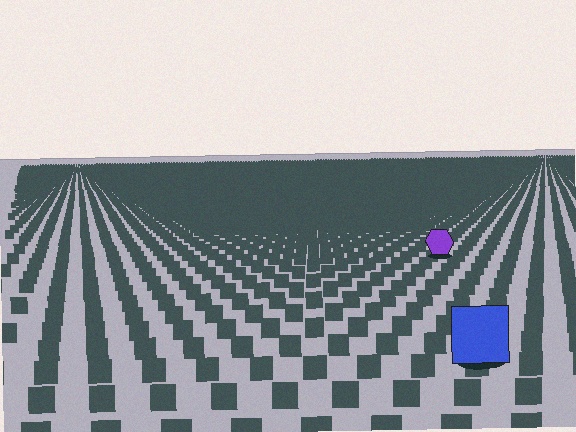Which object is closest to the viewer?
The blue square is closest. The texture marks near it are larger and more spread out.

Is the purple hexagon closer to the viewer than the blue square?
No. The blue square is closer — you can tell from the texture gradient: the ground texture is coarser near it.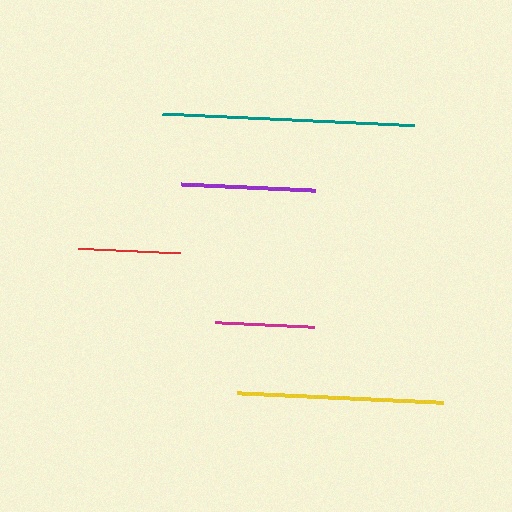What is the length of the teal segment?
The teal segment is approximately 251 pixels long.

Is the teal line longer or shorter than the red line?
The teal line is longer than the red line.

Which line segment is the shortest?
The magenta line is the shortest at approximately 100 pixels.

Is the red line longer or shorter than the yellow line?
The yellow line is longer than the red line.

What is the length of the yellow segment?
The yellow segment is approximately 208 pixels long.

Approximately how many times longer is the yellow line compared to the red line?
The yellow line is approximately 2.0 times the length of the red line.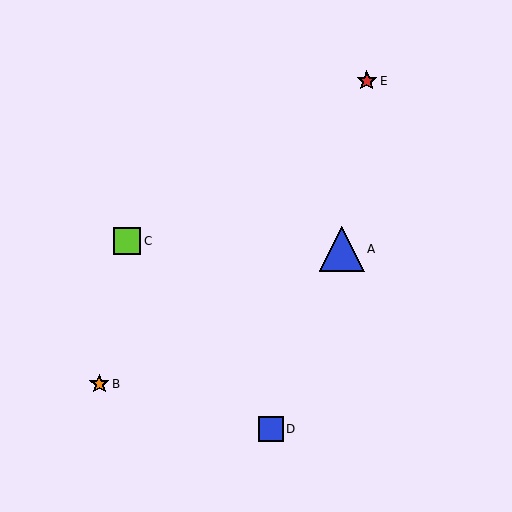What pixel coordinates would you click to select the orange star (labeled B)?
Click at (99, 384) to select the orange star B.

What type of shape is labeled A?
Shape A is a blue triangle.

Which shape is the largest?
The blue triangle (labeled A) is the largest.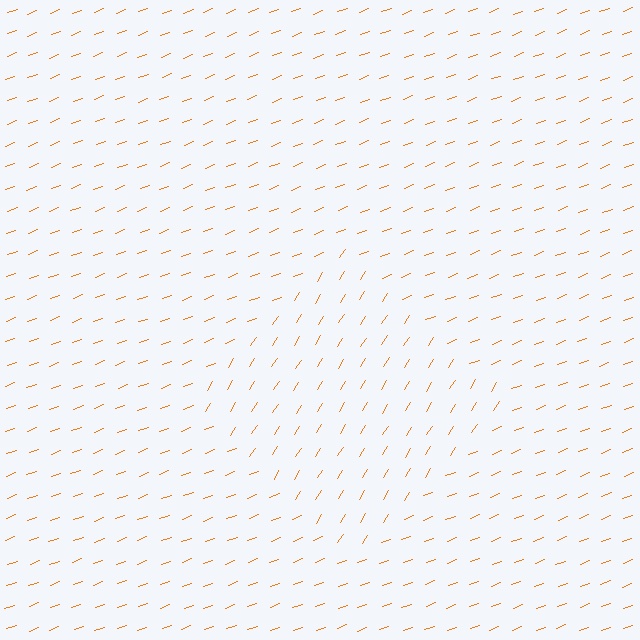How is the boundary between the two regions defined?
The boundary is defined purely by a change in line orientation (approximately 37 degrees difference). All lines are the same color and thickness.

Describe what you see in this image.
The image is filled with small orange line segments. A diamond region in the image has lines oriented differently from the surrounding lines, creating a visible texture boundary.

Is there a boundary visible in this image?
Yes, there is a texture boundary formed by a change in line orientation.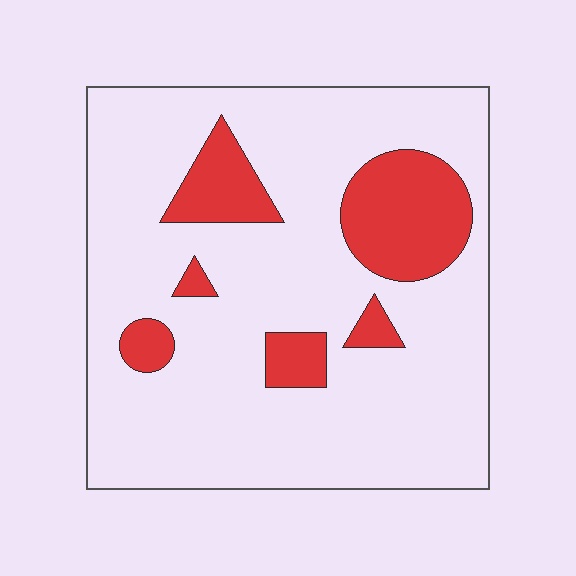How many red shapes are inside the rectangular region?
6.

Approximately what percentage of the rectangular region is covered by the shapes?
Approximately 20%.